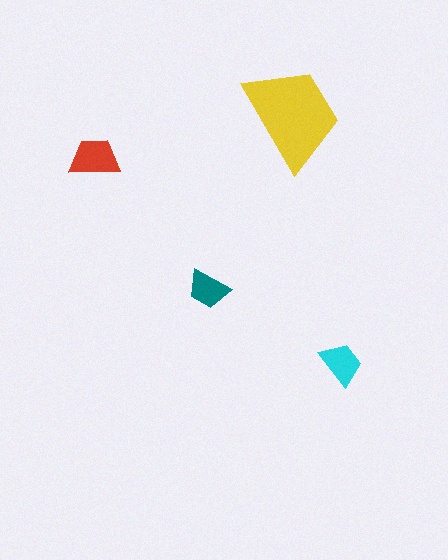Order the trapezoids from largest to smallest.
the yellow one, the red one, the cyan one, the teal one.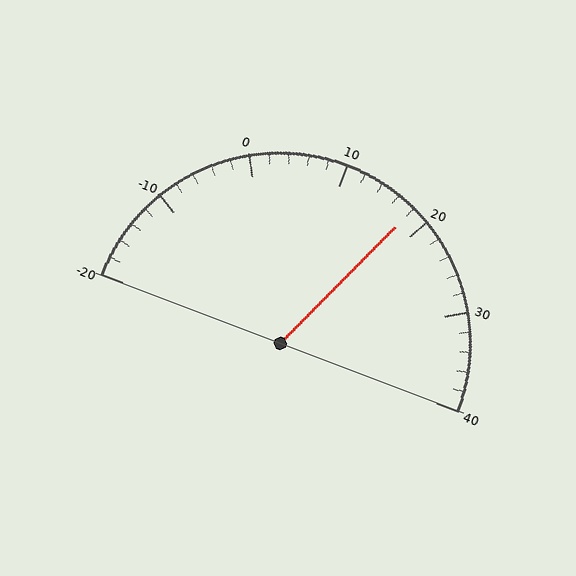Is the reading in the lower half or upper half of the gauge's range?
The reading is in the upper half of the range (-20 to 40).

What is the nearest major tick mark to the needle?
The nearest major tick mark is 20.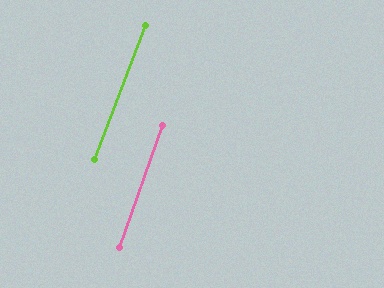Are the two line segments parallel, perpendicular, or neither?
Parallel — their directions differ by only 1.7°.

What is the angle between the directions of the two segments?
Approximately 2 degrees.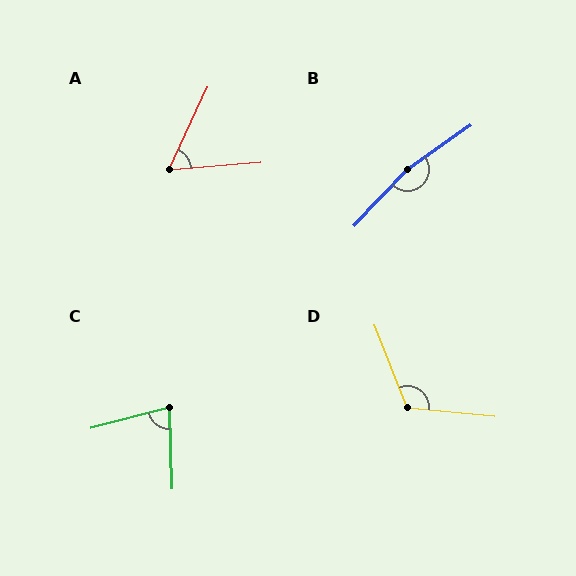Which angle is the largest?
B, at approximately 168 degrees.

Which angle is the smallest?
A, at approximately 60 degrees.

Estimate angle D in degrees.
Approximately 117 degrees.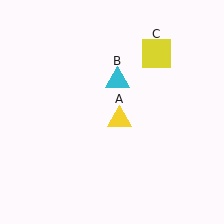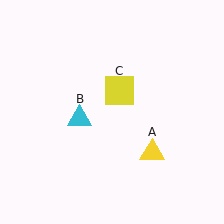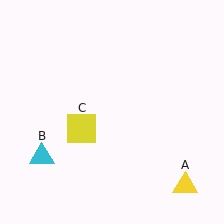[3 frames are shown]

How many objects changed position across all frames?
3 objects changed position: yellow triangle (object A), cyan triangle (object B), yellow square (object C).